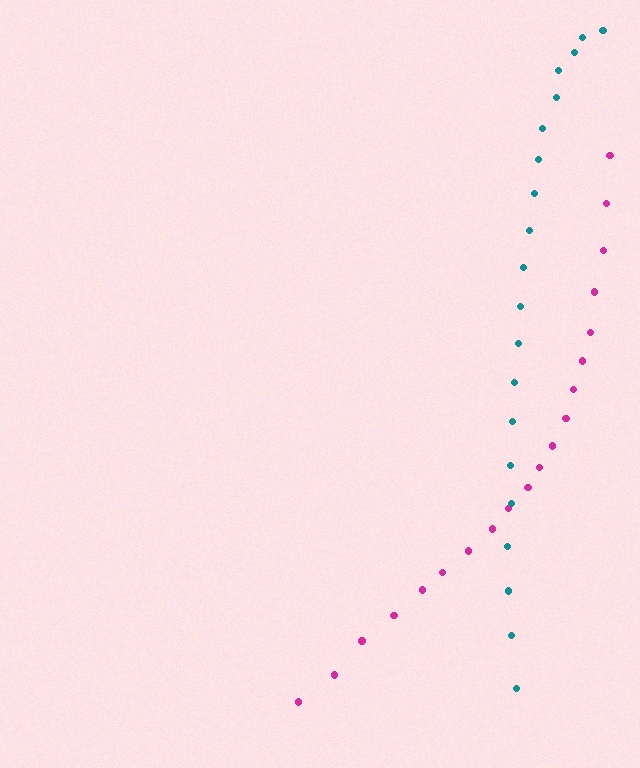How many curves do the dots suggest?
There are 2 distinct paths.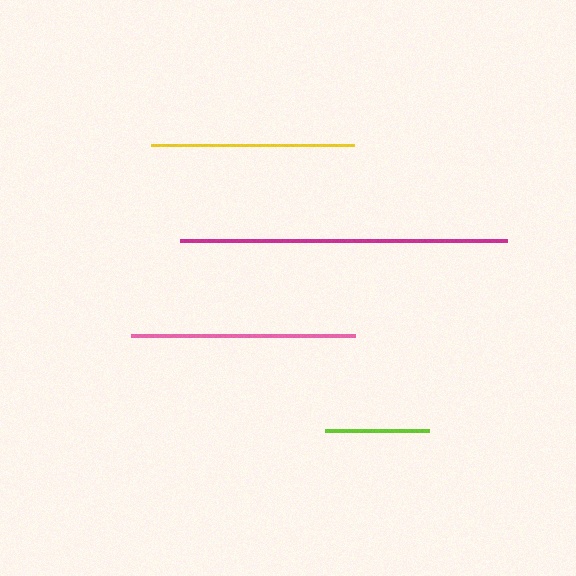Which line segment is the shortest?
The lime line is the shortest at approximately 104 pixels.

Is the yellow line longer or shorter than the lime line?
The yellow line is longer than the lime line.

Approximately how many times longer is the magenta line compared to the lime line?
The magenta line is approximately 3.1 times the length of the lime line.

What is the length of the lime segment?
The lime segment is approximately 104 pixels long.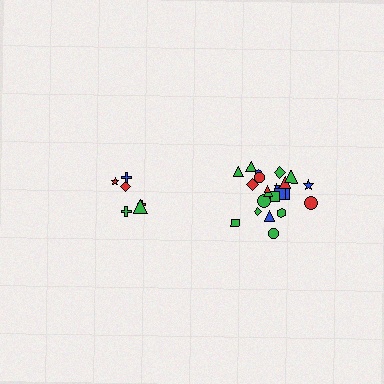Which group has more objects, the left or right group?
The right group.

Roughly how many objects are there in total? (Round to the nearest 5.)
Roughly 30 objects in total.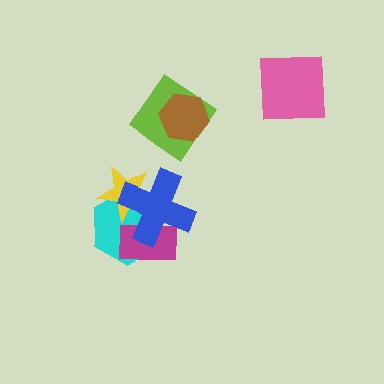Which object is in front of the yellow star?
The blue cross is in front of the yellow star.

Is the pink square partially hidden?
No, no other shape covers it.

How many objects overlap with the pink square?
0 objects overlap with the pink square.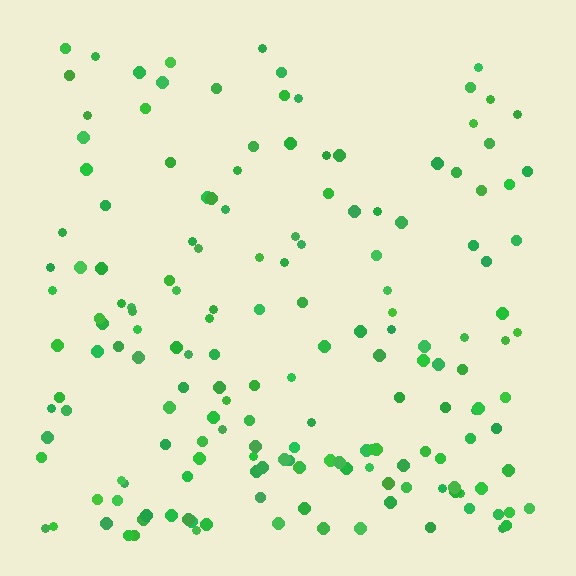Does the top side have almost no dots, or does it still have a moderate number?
Still a moderate number, just noticeably fewer than the bottom.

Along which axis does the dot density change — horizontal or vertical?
Vertical.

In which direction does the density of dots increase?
From top to bottom, with the bottom side densest.